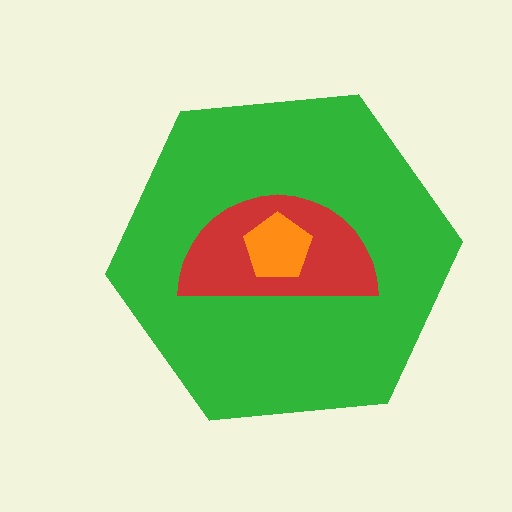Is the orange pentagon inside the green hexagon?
Yes.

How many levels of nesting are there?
3.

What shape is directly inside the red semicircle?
The orange pentagon.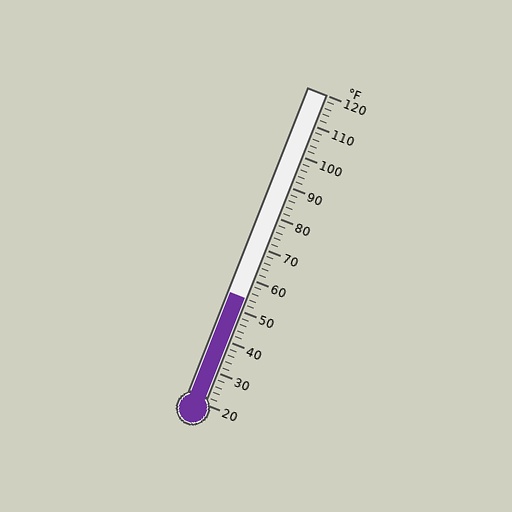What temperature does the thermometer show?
The thermometer shows approximately 54°F.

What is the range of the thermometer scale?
The thermometer scale ranges from 20°F to 120°F.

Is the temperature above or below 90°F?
The temperature is below 90°F.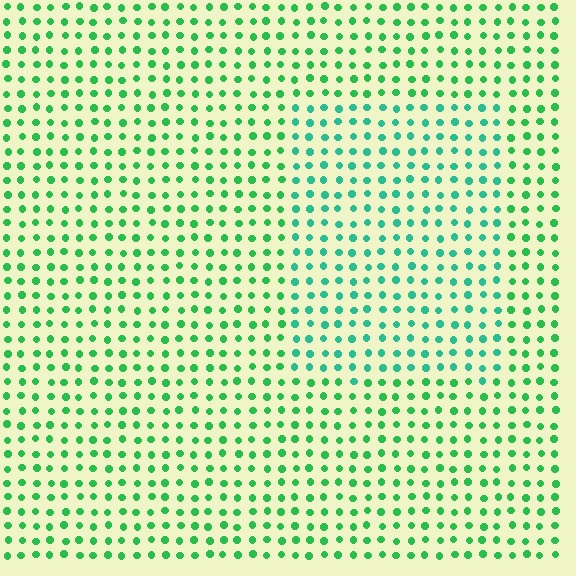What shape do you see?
I see a rectangle.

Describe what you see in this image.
The image is filled with small green elements in a uniform arrangement. A rectangle-shaped region is visible where the elements are tinted to a slightly different hue, forming a subtle color boundary.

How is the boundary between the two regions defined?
The boundary is defined purely by a slight shift in hue (about 28 degrees). Spacing, size, and orientation are identical on both sides.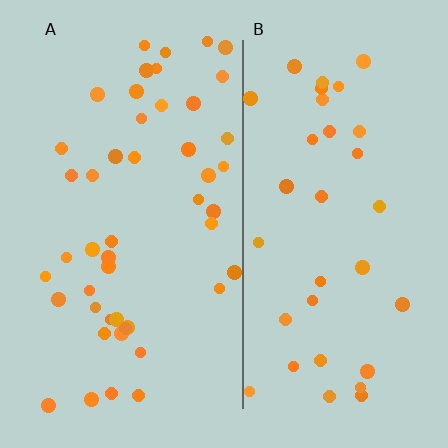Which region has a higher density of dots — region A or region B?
A (the left).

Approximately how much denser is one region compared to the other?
Approximately 1.4× — region A over region B.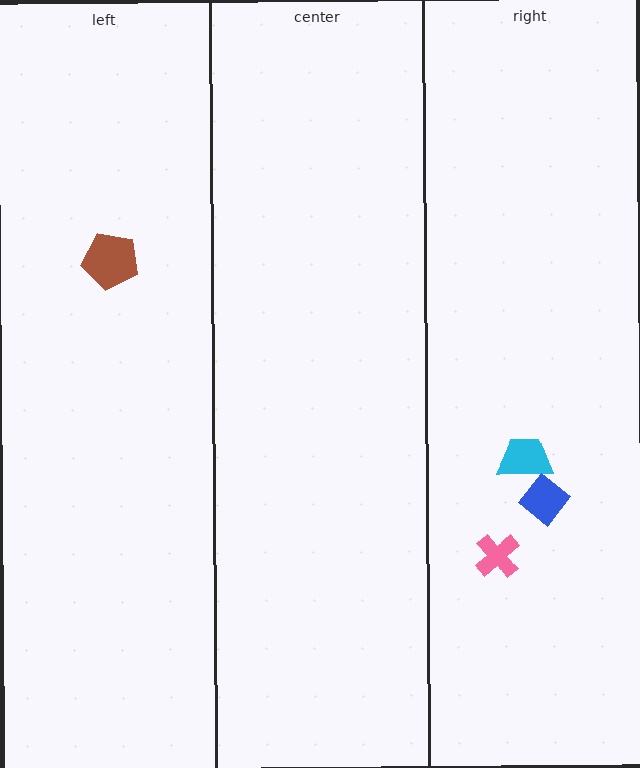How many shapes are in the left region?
1.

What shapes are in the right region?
The cyan trapezoid, the blue diamond, the pink cross.